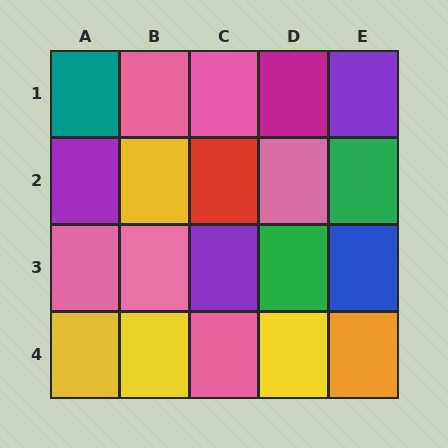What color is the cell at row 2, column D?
Pink.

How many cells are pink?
6 cells are pink.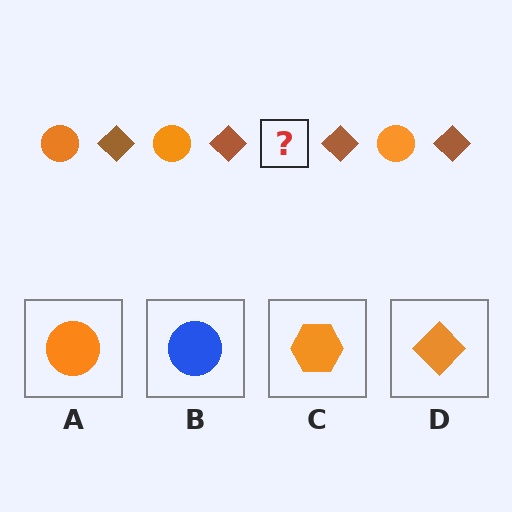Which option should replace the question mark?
Option A.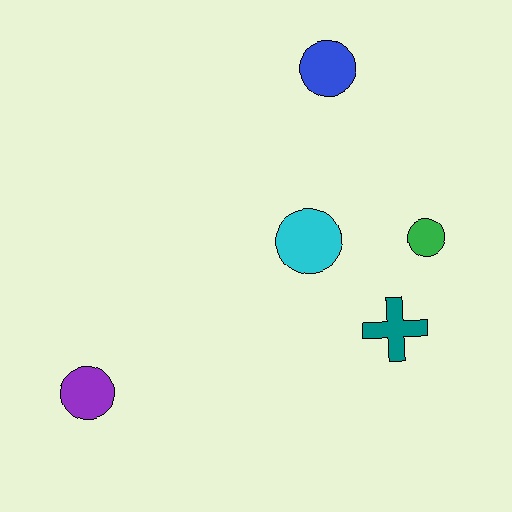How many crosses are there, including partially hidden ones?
There is 1 cross.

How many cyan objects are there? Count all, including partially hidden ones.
There is 1 cyan object.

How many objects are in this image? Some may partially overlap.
There are 5 objects.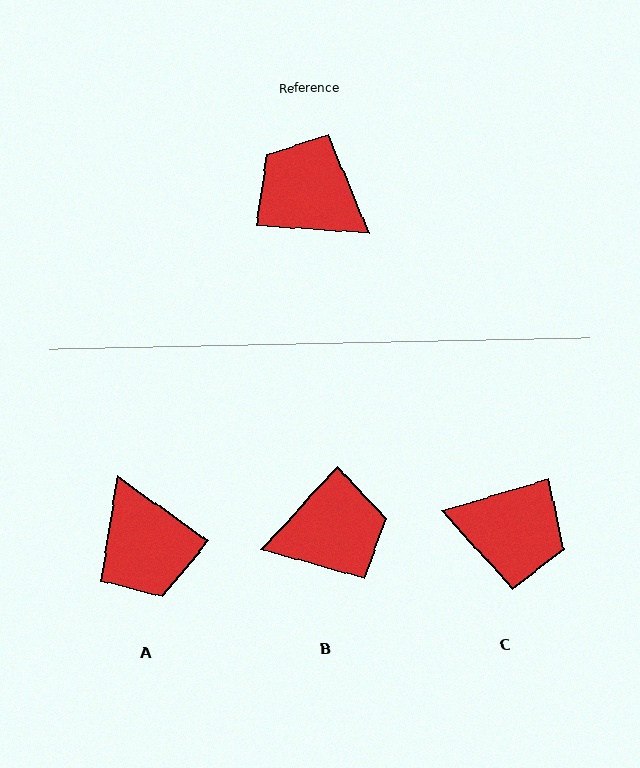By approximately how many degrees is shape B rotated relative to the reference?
Approximately 128 degrees clockwise.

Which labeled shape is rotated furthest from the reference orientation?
C, about 160 degrees away.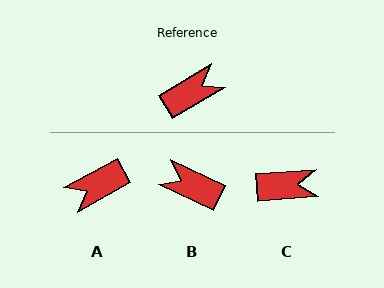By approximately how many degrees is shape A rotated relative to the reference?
Approximately 178 degrees counter-clockwise.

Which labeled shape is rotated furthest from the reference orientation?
A, about 178 degrees away.